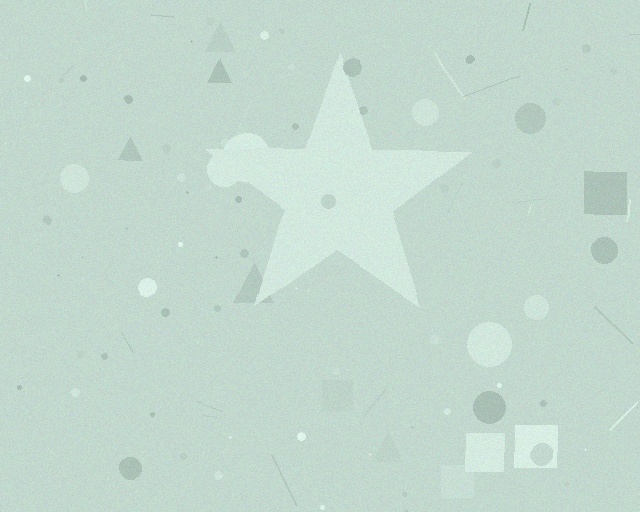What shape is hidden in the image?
A star is hidden in the image.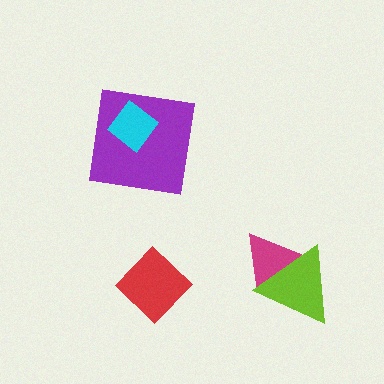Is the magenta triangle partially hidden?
Yes, it is partially covered by another shape.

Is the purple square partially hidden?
Yes, it is partially covered by another shape.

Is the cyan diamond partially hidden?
No, no other shape covers it.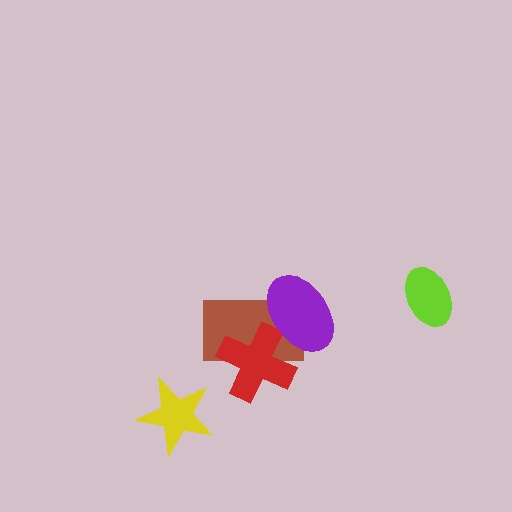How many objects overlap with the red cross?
2 objects overlap with the red cross.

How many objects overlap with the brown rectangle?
2 objects overlap with the brown rectangle.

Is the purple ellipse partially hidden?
No, no other shape covers it.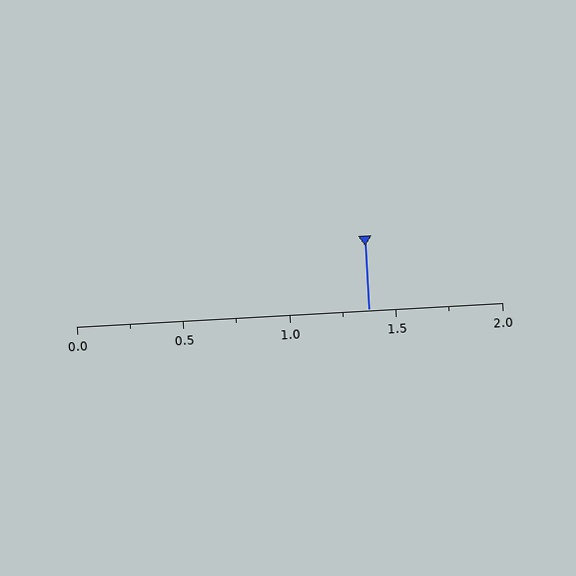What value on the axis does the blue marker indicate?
The marker indicates approximately 1.38.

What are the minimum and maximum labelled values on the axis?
The axis runs from 0.0 to 2.0.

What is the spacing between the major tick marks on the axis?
The major ticks are spaced 0.5 apart.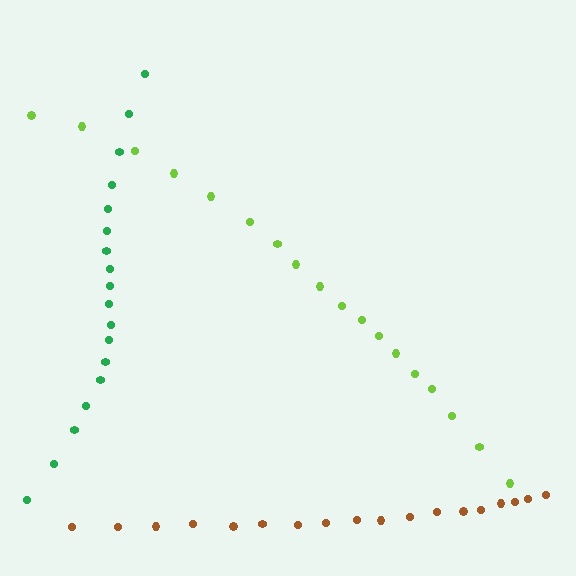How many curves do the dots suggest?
There are 3 distinct paths.